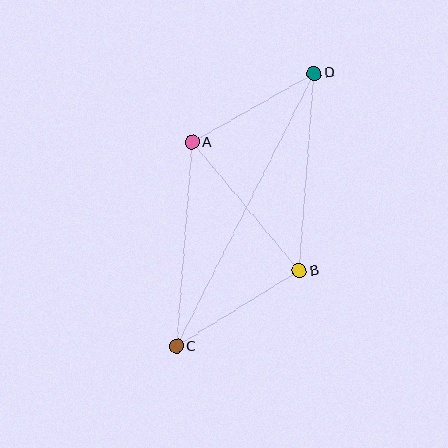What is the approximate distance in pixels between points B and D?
The distance between B and D is approximately 198 pixels.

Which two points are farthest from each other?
Points C and D are farthest from each other.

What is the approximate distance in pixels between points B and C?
The distance between B and C is approximately 144 pixels.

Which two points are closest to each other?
Points A and D are closest to each other.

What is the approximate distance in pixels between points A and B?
The distance between A and B is approximately 167 pixels.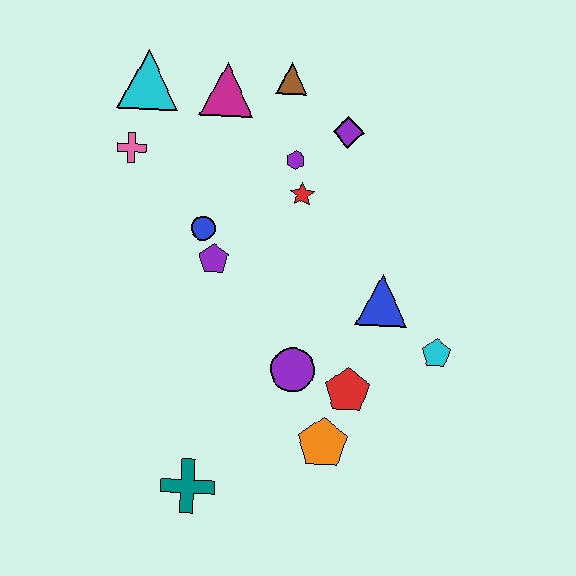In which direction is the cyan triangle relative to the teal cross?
The cyan triangle is above the teal cross.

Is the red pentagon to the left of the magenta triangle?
No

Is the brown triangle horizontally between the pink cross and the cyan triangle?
No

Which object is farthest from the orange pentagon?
The cyan triangle is farthest from the orange pentagon.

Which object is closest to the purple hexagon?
The red star is closest to the purple hexagon.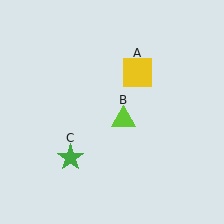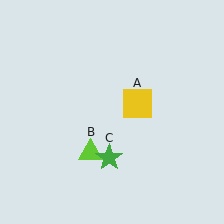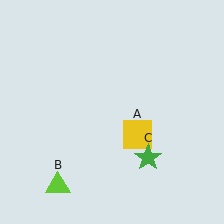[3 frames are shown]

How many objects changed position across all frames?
3 objects changed position: yellow square (object A), lime triangle (object B), green star (object C).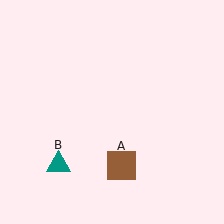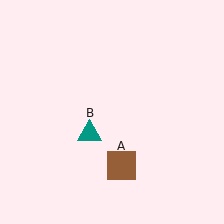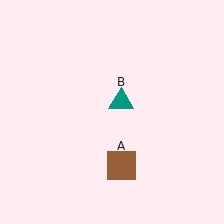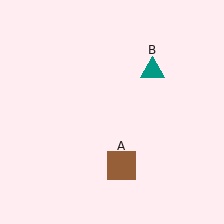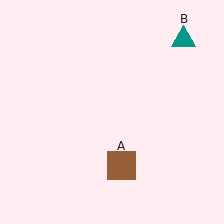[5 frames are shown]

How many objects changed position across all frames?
1 object changed position: teal triangle (object B).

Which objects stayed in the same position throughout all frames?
Brown square (object A) remained stationary.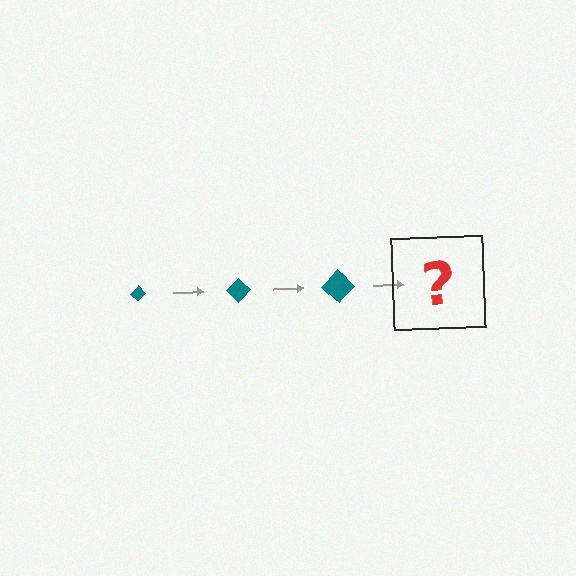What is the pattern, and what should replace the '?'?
The pattern is that the diamond gets progressively larger each step. The '?' should be a teal diamond, larger than the previous one.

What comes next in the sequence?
The next element should be a teal diamond, larger than the previous one.